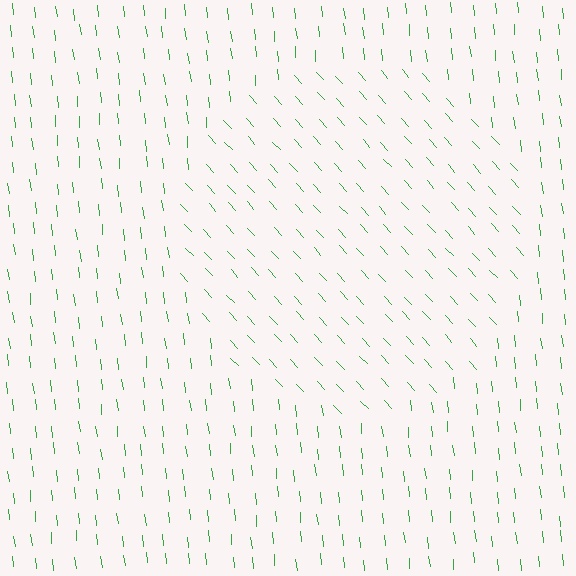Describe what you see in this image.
The image is filled with small green line segments. A circle region in the image has lines oriented differently from the surrounding lines, creating a visible texture boundary.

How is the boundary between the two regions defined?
The boundary is defined purely by a change in line orientation (approximately 36 degrees difference). All lines are the same color and thickness.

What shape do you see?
I see a circle.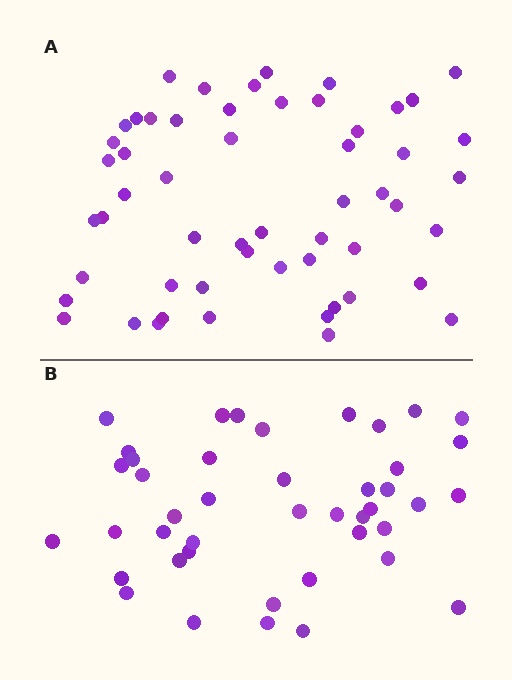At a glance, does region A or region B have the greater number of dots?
Region A (the top region) has more dots.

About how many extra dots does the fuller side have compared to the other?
Region A has roughly 12 or so more dots than region B.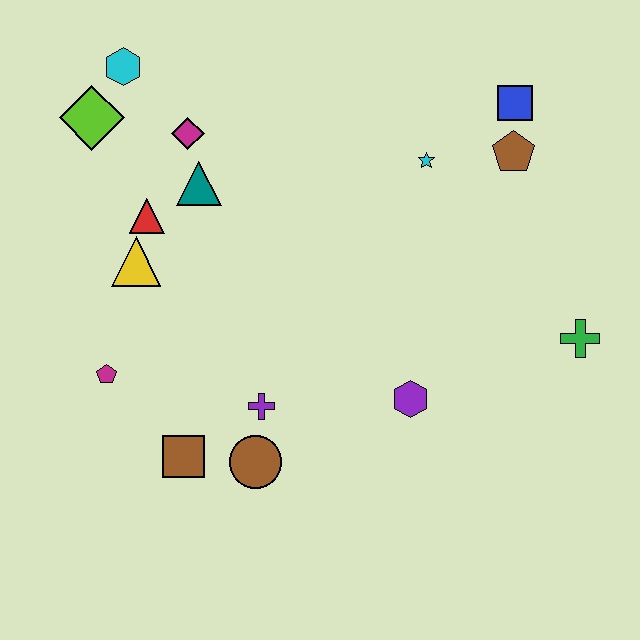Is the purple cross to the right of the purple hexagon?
No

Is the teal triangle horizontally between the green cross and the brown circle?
No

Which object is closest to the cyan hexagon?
The lime diamond is closest to the cyan hexagon.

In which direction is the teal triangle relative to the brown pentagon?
The teal triangle is to the left of the brown pentagon.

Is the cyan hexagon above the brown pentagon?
Yes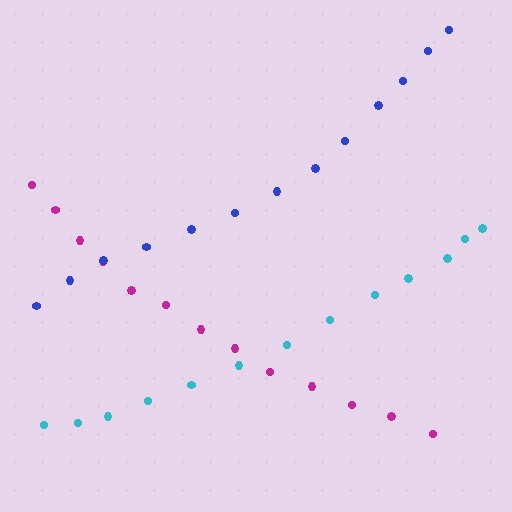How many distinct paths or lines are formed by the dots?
There are 3 distinct paths.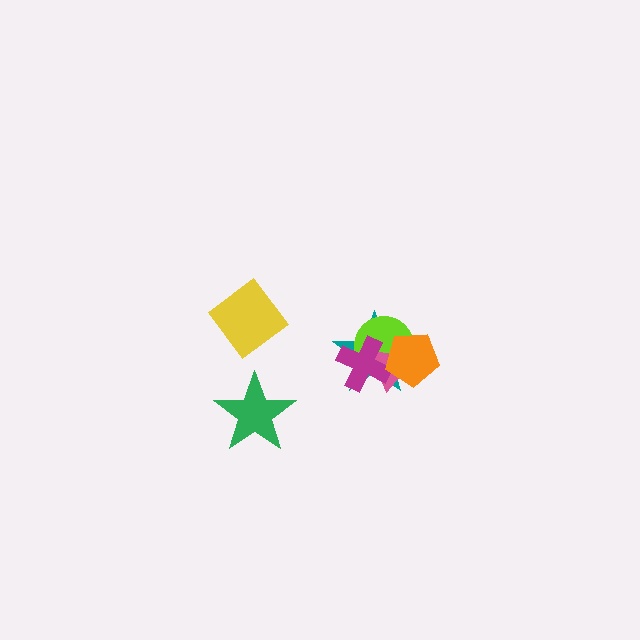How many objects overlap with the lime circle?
4 objects overlap with the lime circle.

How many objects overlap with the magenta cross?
4 objects overlap with the magenta cross.